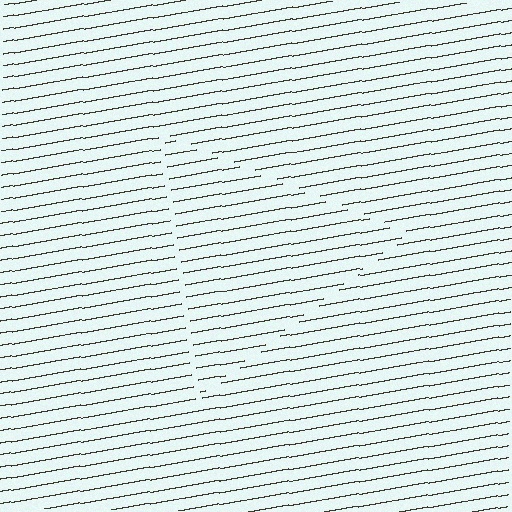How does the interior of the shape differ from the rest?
The interior of the shape contains the same grating, shifted by half a period — the contour is defined by the phase discontinuity where line-ends from the inner and outer gratings abut.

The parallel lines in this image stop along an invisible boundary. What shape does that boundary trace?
An illusory triangle. The interior of the shape contains the same grating, shifted by half a period — the contour is defined by the phase discontinuity where line-ends from the inner and outer gratings abut.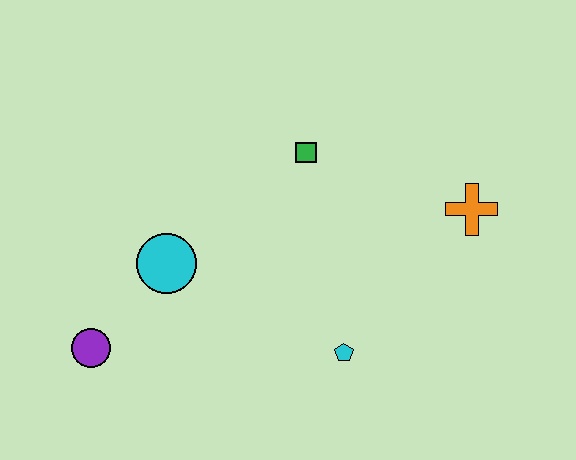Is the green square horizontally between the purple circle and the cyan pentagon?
Yes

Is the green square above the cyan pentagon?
Yes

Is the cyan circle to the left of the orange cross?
Yes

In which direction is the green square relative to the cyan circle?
The green square is to the right of the cyan circle.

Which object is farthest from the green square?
The purple circle is farthest from the green square.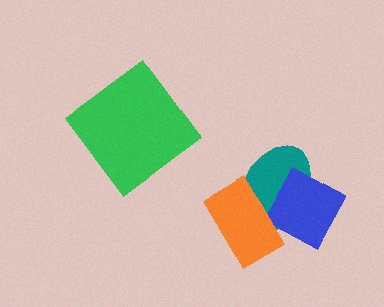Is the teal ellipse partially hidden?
Yes, it is partially covered by another shape.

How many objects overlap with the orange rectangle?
1 object overlaps with the orange rectangle.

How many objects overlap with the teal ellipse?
2 objects overlap with the teal ellipse.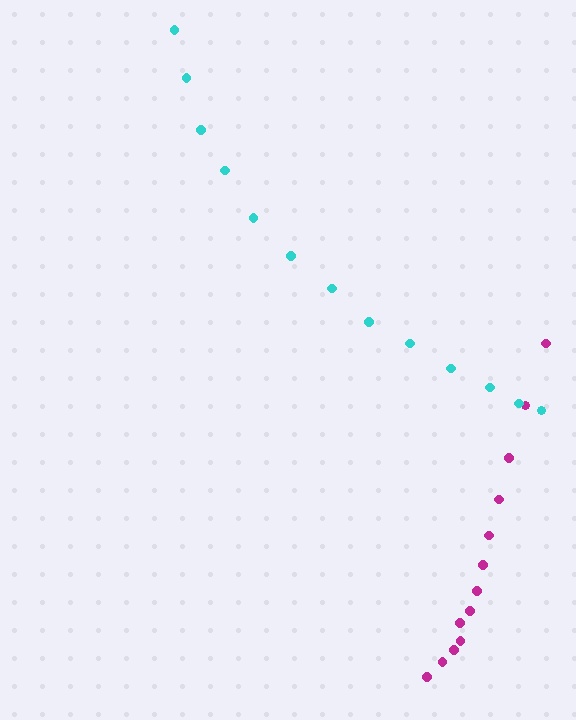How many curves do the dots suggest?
There are 2 distinct paths.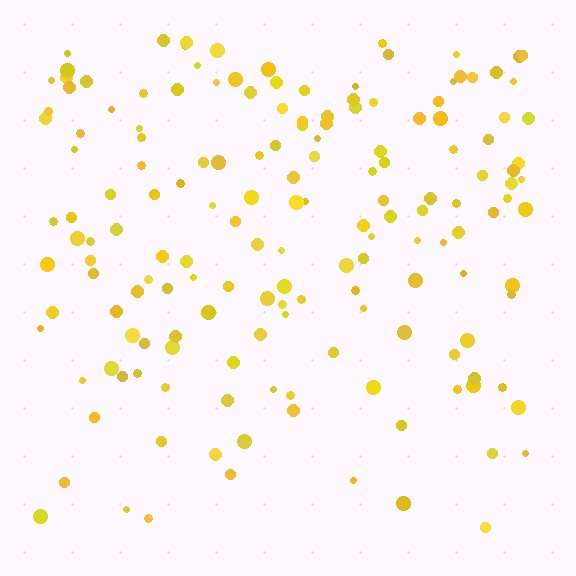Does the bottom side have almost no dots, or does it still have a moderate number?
Still a moderate number, just noticeably fewer than the top.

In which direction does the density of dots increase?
From bottom to top, with the top side densest.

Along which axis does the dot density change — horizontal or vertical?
Vertical.